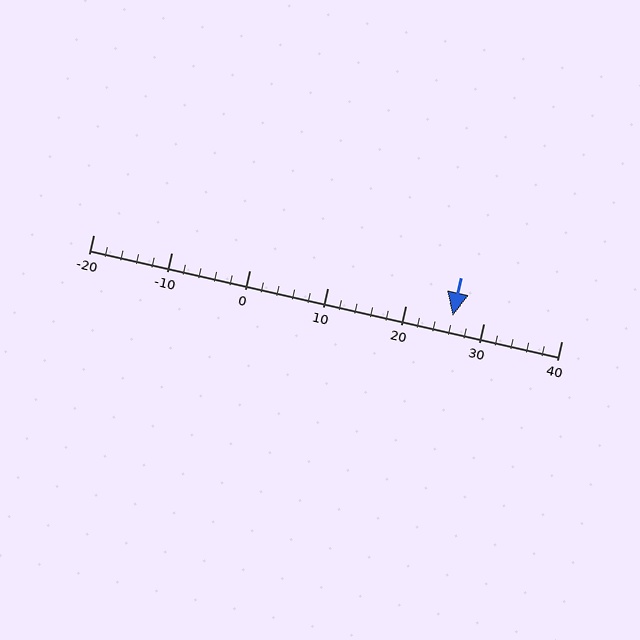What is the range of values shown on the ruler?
The ruler shows values from -20 to 40.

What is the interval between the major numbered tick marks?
The major tick marks are spaced 10 units apart.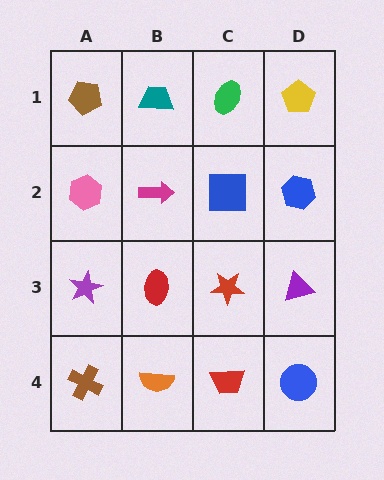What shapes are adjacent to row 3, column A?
A pink hexagon (row 2, column A), a brown cross (row 4, column A), a red ellipse (row 3, column B).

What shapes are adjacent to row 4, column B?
A red ellipse (row 3, column B), a brown cross (row 4, column A), a red trapezoid (row 4, column C).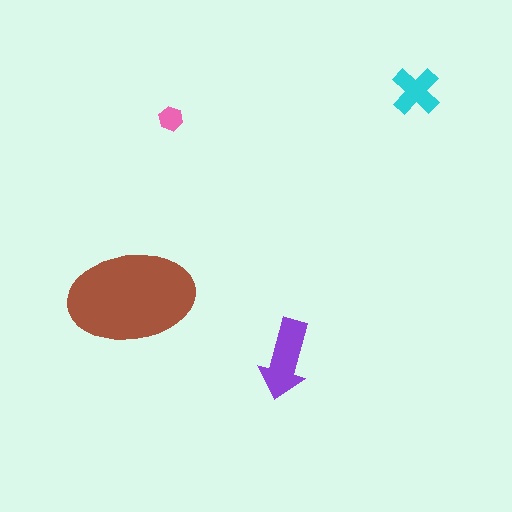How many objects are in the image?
There are 4 objects in the image.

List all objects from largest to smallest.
The brown ellipse, the purple arrow, the cyan cross, the pink hexagon.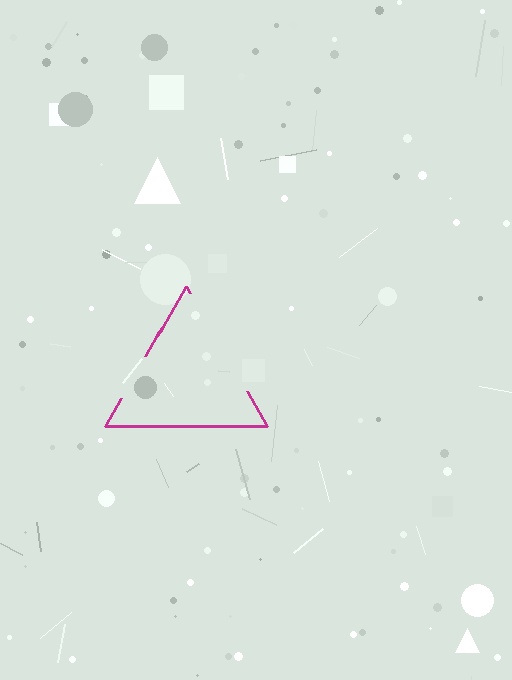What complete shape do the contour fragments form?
The contour fragments form a triangle.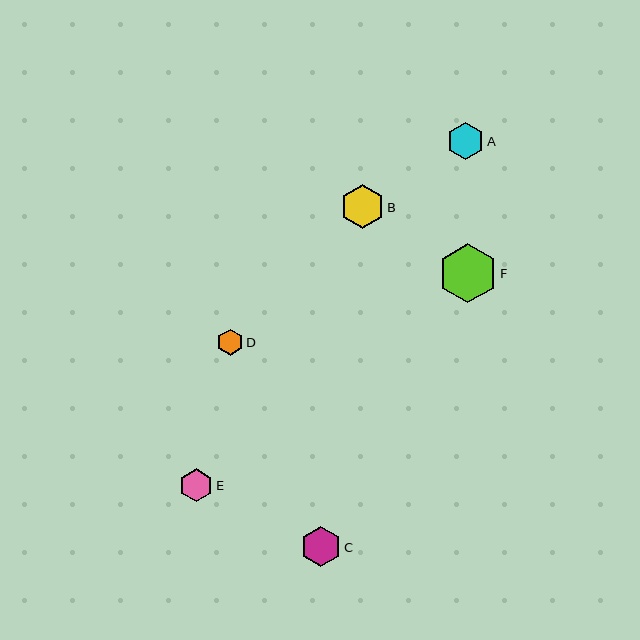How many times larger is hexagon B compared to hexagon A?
Hexagon B is approximately 1.2 times the size of hexagon A.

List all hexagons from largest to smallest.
From largest to smallest: F, B, C, A, E, D.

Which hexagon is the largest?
Hexagon F is the largest with a size of approximately 59 pixels.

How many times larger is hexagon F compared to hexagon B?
Hexagon F is approximately 1.4 times the size of hexagon B.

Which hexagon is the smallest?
Hexagon D is the smallest with a size of approximately 26 pixels.